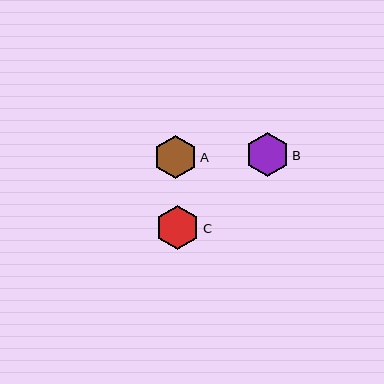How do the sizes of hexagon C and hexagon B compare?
Hexagon C and hexagon B are approximately the same size.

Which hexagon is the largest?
Hexagon C is the largest with a size of approximately 44 pixels.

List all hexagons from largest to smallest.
From largest to smallest: C, B, A.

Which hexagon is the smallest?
Hexagon A is the smallest with a size of approximately 44 pixels.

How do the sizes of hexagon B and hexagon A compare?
Hexagon B and hexagon A are approximately the same size.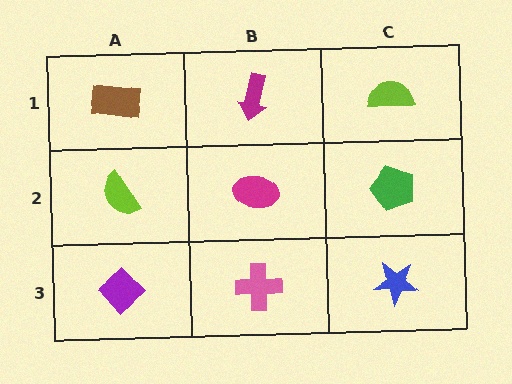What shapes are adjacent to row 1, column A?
A lime semicircle (row 2, column A), a magenta arrow (row 1, column B).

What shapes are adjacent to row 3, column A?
A lime semicircle (row 2, column A), a pink cross (row 3, column B).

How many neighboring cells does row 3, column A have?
2.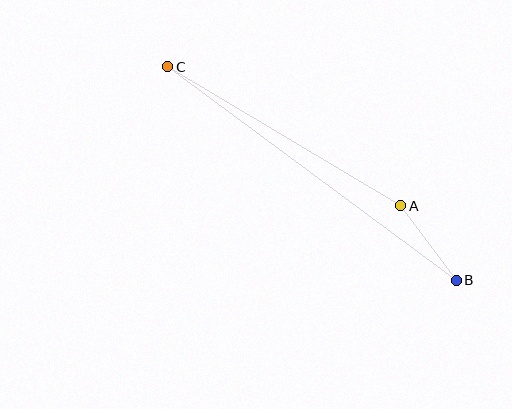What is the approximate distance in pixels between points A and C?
The distance between A and C is approximately 271 pixels.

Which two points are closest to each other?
Points A and B are closest to each other.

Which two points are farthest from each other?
Points B and C are farthest from each other.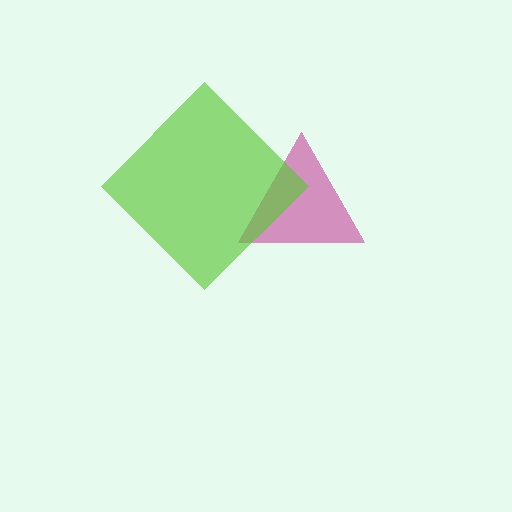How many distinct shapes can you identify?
There are 2 distinct shapes: a magenta triangle, a lime diamond.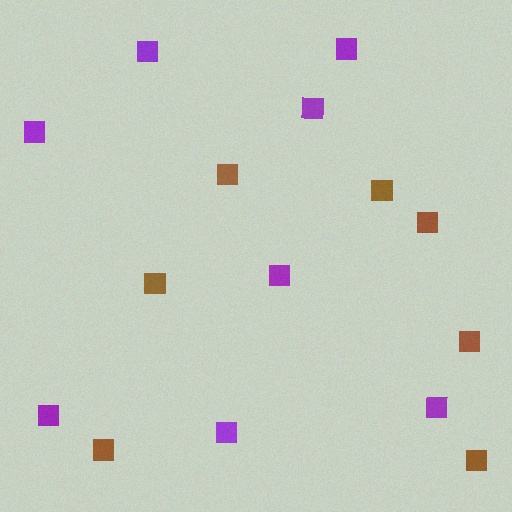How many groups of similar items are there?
There are 2 groups: one group of brown squares (7) and one group of purple squares (8).